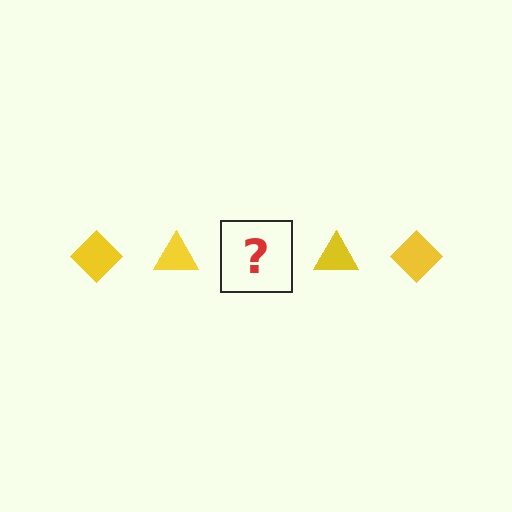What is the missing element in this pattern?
The missing element is a yellow diamond.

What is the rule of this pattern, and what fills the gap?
The rule is that the pattern cycles through diamond, triangle shapes in yellow. The gap should be filled with a yellow diamond.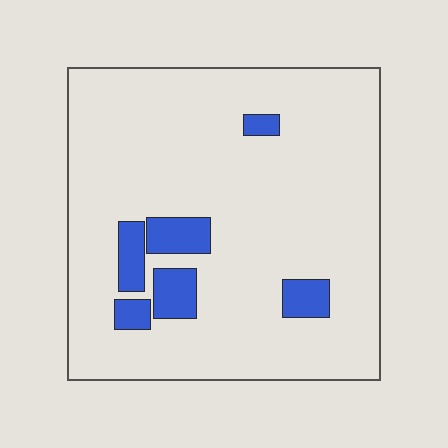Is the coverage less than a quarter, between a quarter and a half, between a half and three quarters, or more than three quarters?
Less than a quarter.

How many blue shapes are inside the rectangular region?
6.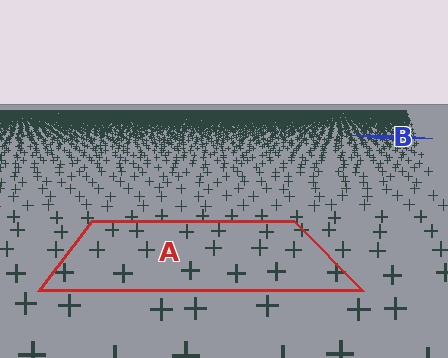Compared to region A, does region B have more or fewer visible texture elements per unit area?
Region B has more texture elements per unit area — they are packed more densely because it is farther away.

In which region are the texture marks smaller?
The texture marks are smaller in region B, because it is farther away.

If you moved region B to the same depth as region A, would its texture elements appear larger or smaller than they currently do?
They would appear larger. At a closer depth, the same texture elements are projected at a bigger on-screen size.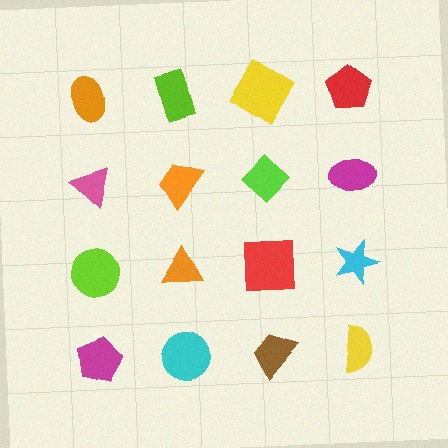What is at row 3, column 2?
An orange triangle.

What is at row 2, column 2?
An orange trapezoid.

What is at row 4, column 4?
A yellow semicircle.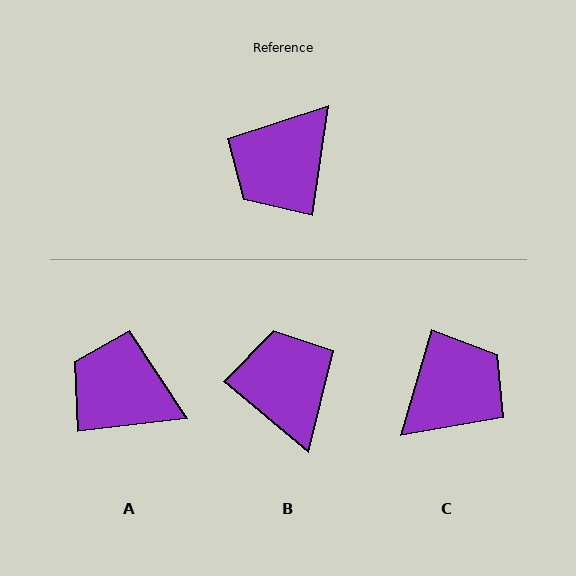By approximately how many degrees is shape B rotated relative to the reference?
Approximately 122 degrees clockwise.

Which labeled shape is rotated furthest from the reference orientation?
C, about 172 degrees away.